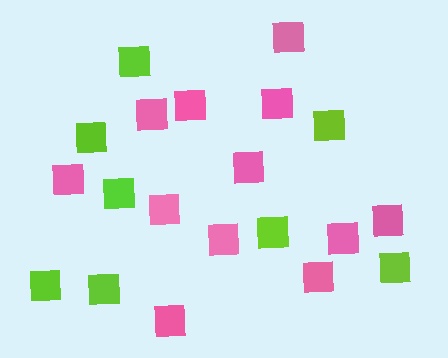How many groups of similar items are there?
There are 2 groups: one group of pink squares (12) and one group of lime squares (8).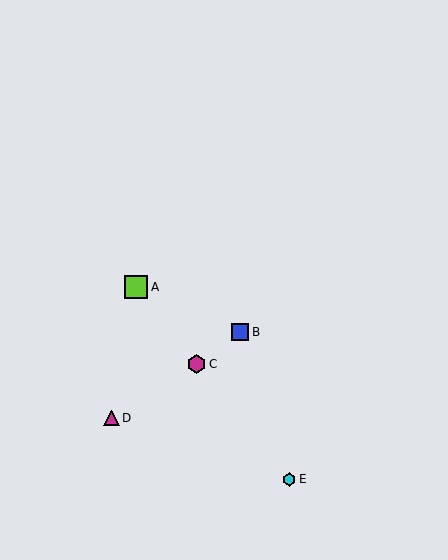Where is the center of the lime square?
The center of the lime square is at (136, 287).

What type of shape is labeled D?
Shape D is a magenta triangle.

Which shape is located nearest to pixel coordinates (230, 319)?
The blue square (labeled B) at (240, 332) is nearest to that location.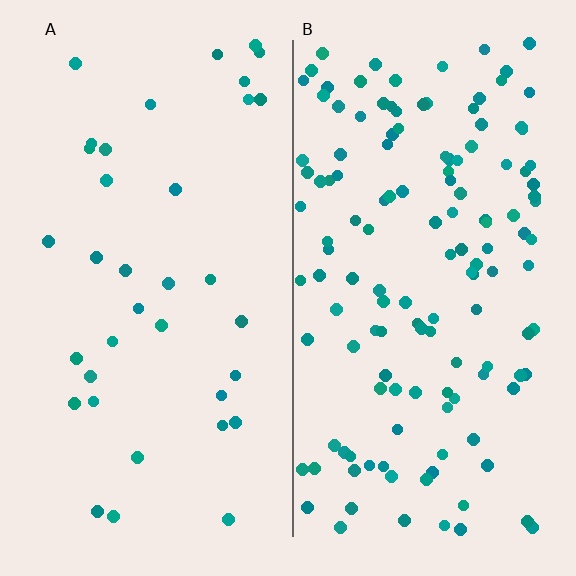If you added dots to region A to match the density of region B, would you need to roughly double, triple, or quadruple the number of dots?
Approximately quadruple.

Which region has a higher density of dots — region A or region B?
B (the right).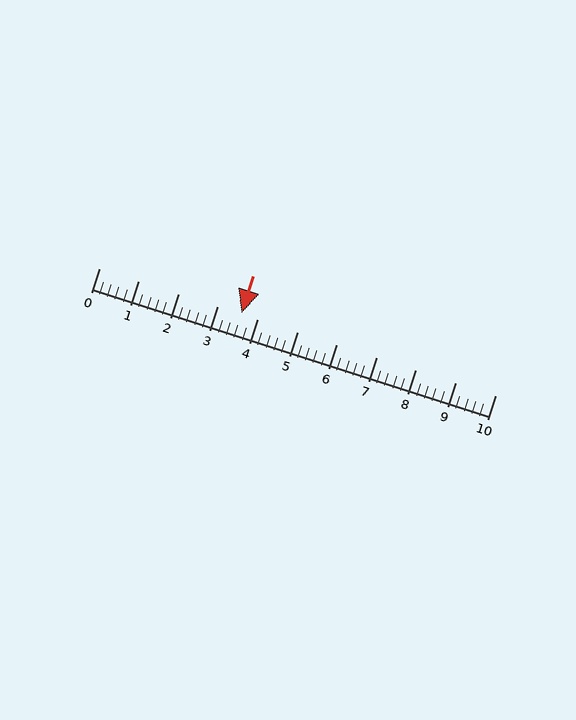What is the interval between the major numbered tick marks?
The major tick marks are spaced 1 units apart.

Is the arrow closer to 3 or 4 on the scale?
The arrow is closer to 4.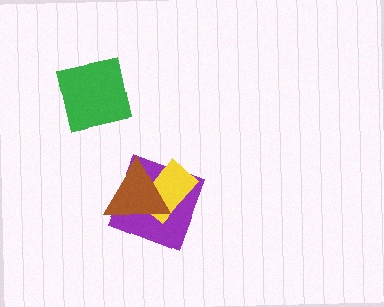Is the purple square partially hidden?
Yes, it is partially covered by another shape.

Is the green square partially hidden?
No, no other shape covers it.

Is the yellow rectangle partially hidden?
Yes, it is partially covered by another shape.